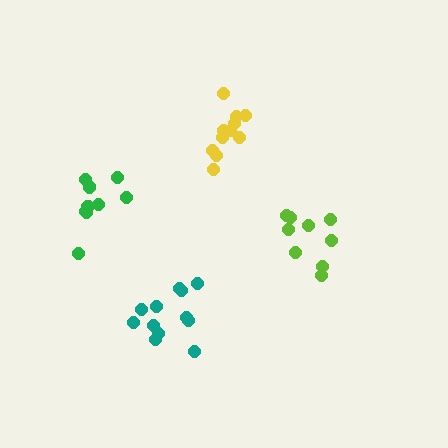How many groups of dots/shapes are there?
There are 4 groups.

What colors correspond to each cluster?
The clusters are colored: teal, lime, green, yellow.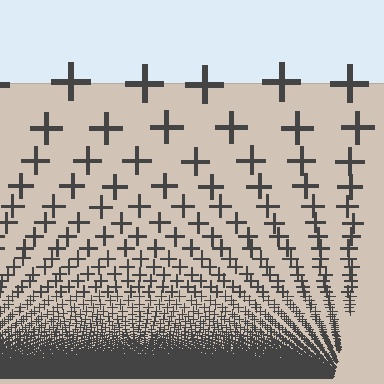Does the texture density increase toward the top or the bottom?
Density increases toward the bottom.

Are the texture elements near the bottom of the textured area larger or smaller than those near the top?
Smaller. The gradient is inverted — elements near the bottom are smaller and denser.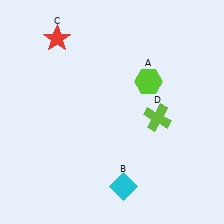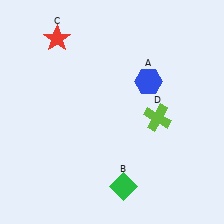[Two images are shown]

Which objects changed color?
A changed from lime to blue. B changed from cyan to green.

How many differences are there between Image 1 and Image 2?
There are 2 differences between the two images.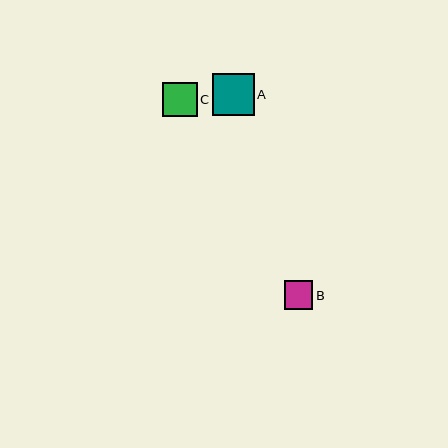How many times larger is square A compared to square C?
Square A is approximately 1.2 times the size of square C.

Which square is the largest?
Square A is the largest with a size of approximately 42 pixels.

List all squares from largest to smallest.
From largest to smallest: A, C, B.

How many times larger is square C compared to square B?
Square C is approximately 1.2 times the size of square B.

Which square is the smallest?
Square B is the smallest with a size of approximately 28 pixels.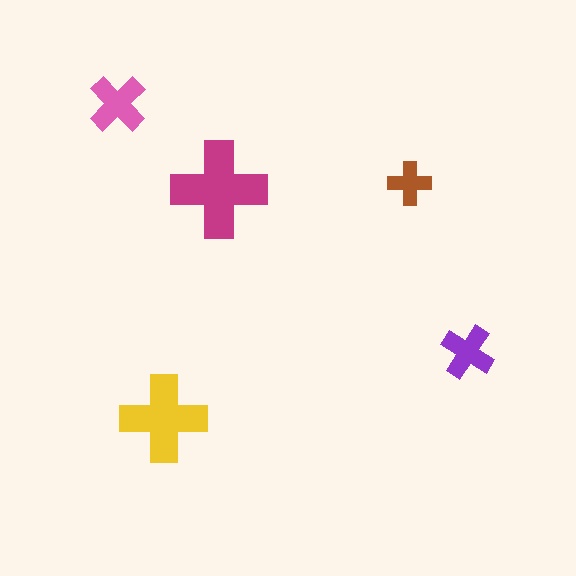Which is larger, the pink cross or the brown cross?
The pink one.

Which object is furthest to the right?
The purple cross is rightmost.